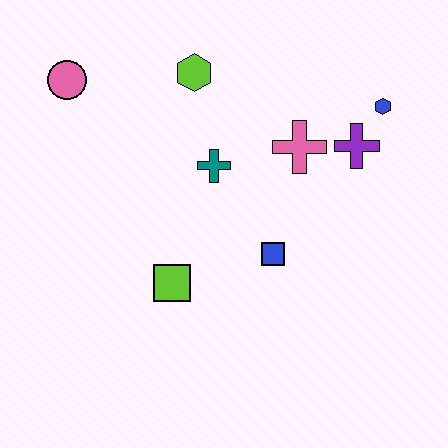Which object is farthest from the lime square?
The blue hexagon is farthest from the lime square.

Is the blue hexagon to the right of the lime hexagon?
Yes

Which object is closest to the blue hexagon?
The purple cross is closest to the blue hexagon.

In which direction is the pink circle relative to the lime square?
The pink circle is above the lime square.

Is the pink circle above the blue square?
Yes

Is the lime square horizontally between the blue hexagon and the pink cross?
No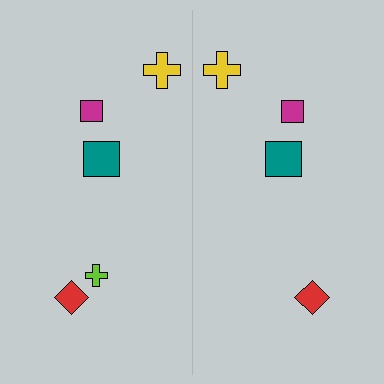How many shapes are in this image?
There are 9 shapes in this image.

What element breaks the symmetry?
A lime cross is missing from the right side.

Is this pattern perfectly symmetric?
No, the pattern is not perfectly symmetric. A lime cross is missing from the right side.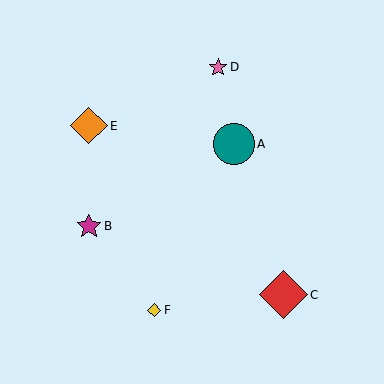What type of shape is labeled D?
Shape D is a pink star.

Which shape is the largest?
The red diamond (labeled C) is the largest.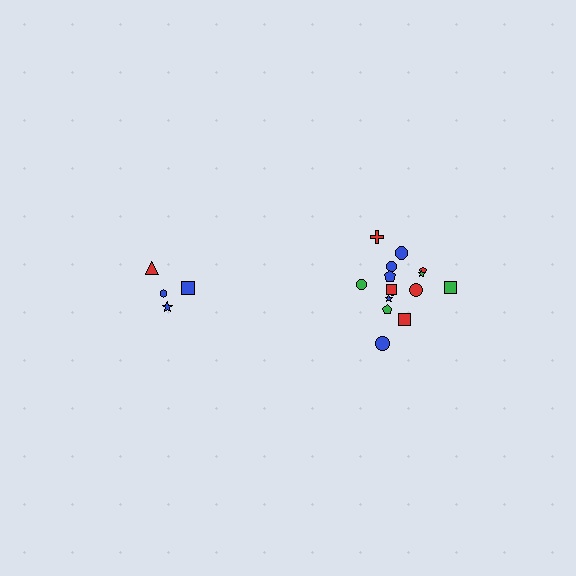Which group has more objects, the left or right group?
The right group.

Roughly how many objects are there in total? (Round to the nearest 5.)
Roughly 20 objects in total.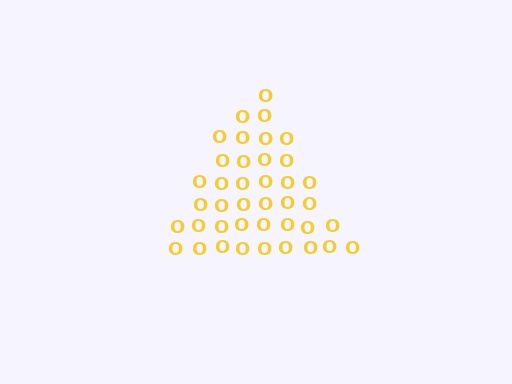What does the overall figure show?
The overall figure shows a triangle.